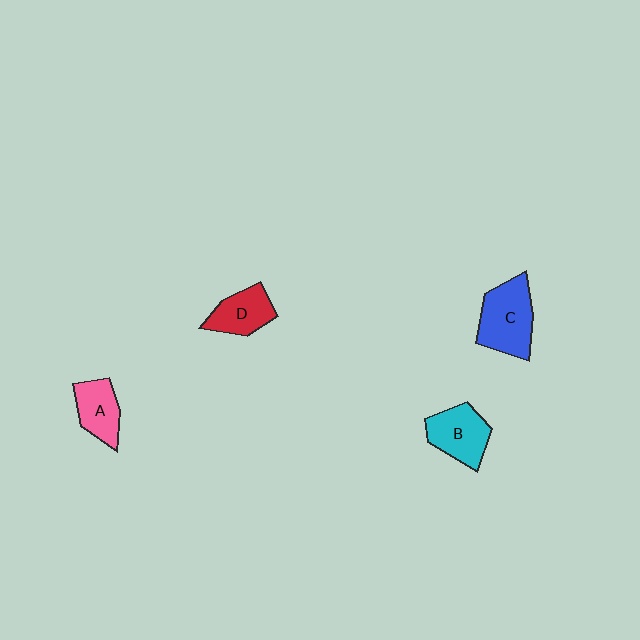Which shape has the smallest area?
Shape A (pink).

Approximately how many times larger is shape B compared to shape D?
Approximately 1.2 times.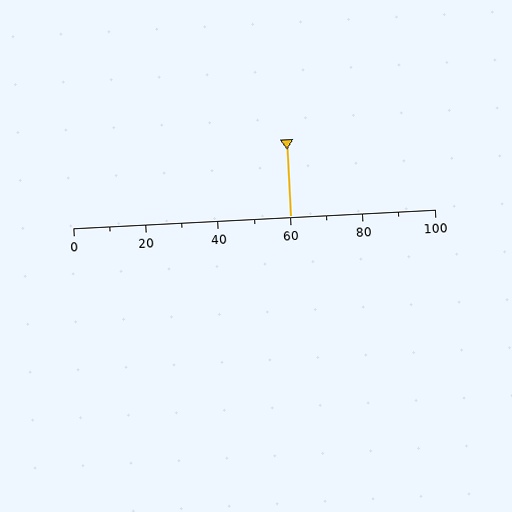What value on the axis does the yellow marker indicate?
The marker indicates approximately 60.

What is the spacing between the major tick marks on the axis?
The major ticks are spaced 20 apart.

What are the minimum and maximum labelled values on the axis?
The axis runs from 0 to 100.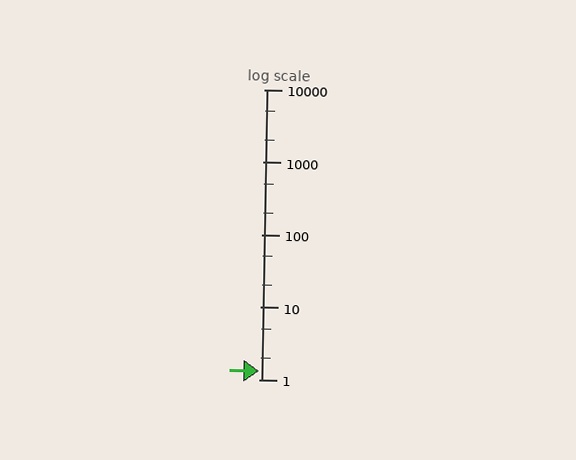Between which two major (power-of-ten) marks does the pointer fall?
The pointer is between 1 and 10.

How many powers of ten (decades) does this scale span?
The scale spans 4 decades, from 1 to 10000.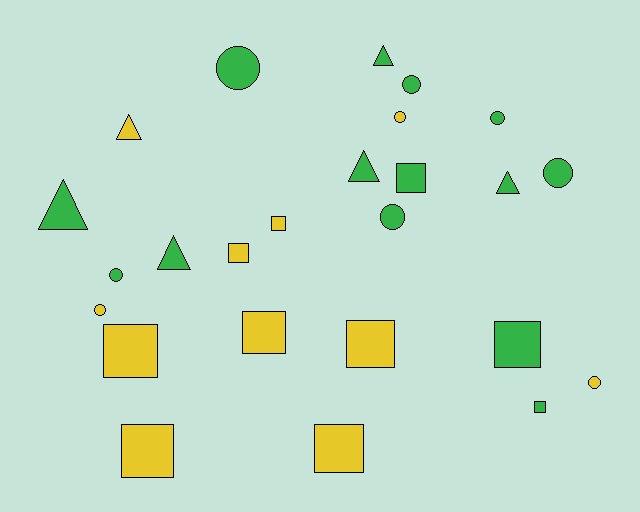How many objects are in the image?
There are 25 objects.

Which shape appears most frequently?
Square, with 10 objects.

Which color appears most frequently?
Green, with 14 objects.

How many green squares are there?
There are 3 green squares.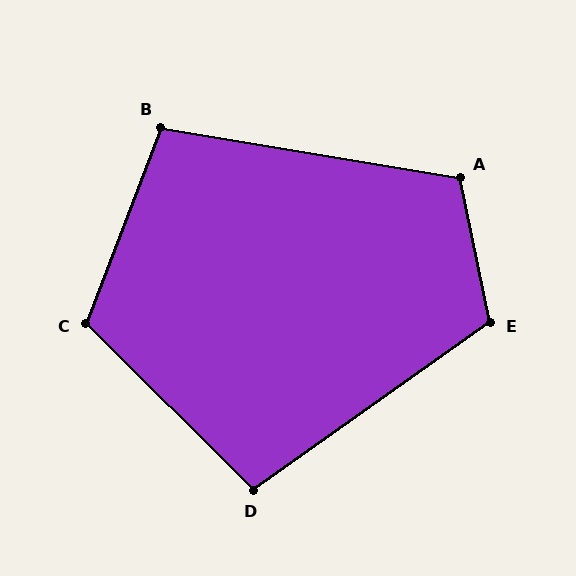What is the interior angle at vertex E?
Approximately 114 degrees (obtuse).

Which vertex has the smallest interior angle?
D, at approximately 100 degrees.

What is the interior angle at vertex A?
Approximately 111 degrees (obtuse).